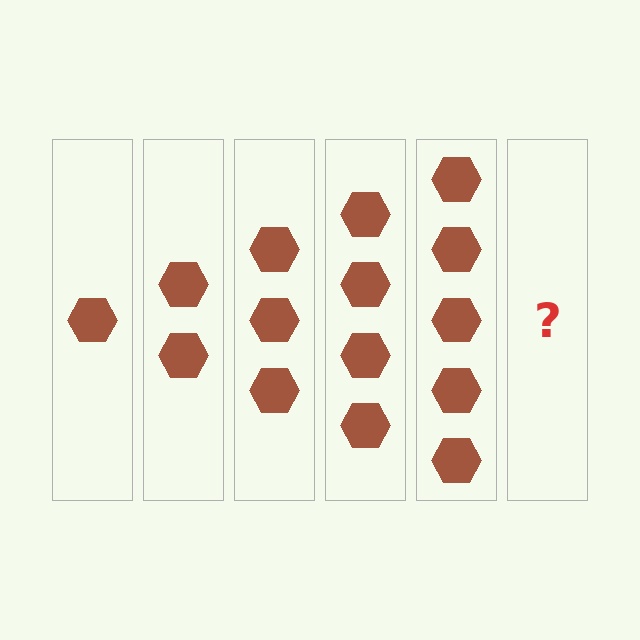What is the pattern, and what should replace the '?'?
The pattern is that each step adds one more hexagon. The '?' should be 6 hexagons.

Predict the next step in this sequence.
The next step is 6 hexagons.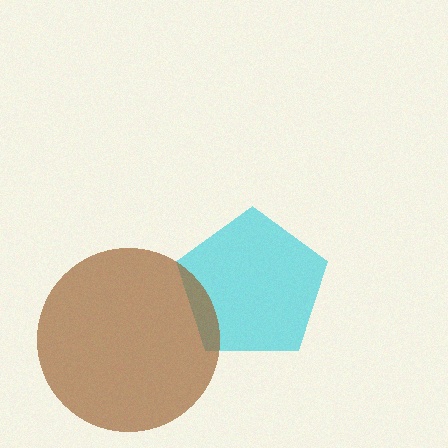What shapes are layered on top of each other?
The layered shapes are: a cyan pentagon, a brown circle.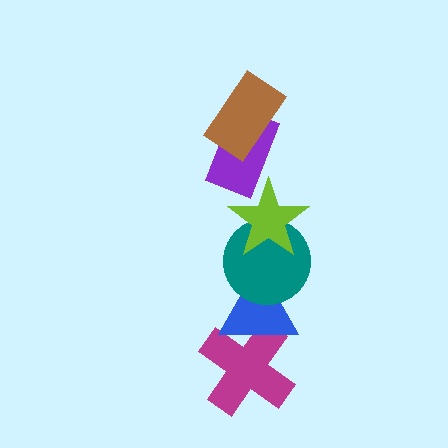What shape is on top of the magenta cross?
The blue triangle is on top of the magenta cross.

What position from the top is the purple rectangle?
The purple rectangle is 2nd from the top.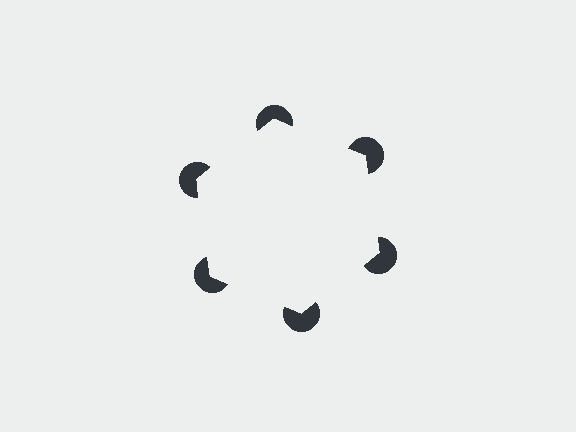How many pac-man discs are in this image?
There are 6 — one at each vertex of the illusory hexagon.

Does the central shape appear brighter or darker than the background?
It typically appears slightly brighter than the background, even though no actual brightness change is drawn.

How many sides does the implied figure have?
6 sides.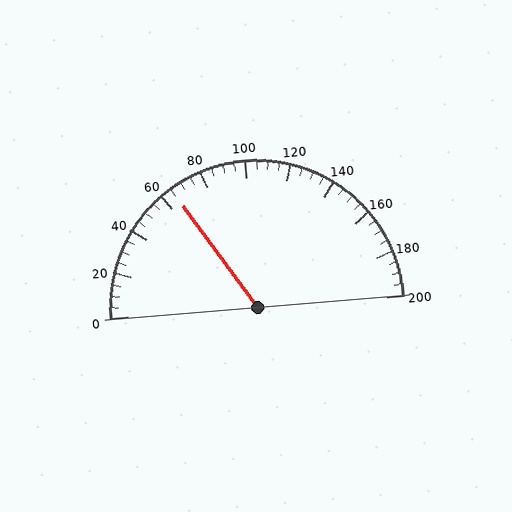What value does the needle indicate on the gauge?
The needle indicates approximately 65.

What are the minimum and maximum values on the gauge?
The gauge ranges from 0 to 200.